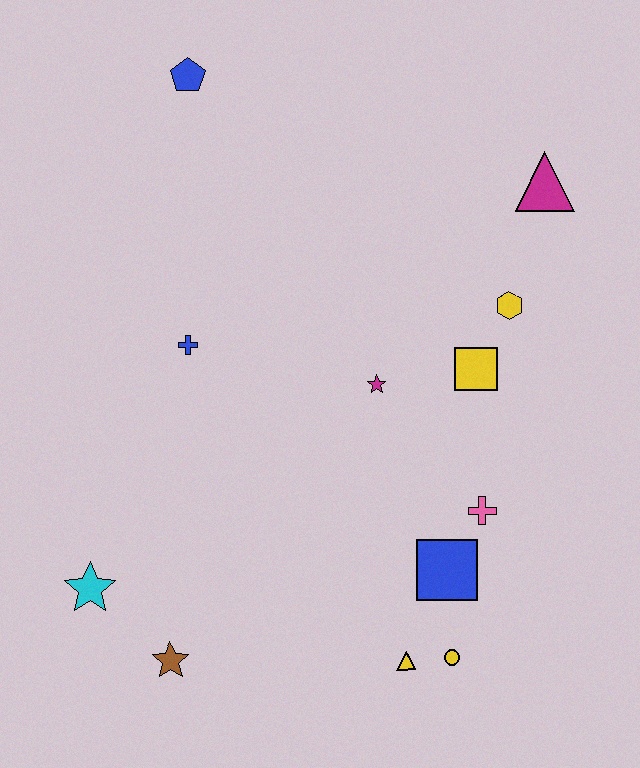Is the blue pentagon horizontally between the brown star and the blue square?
Yes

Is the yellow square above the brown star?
Yes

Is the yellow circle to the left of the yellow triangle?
No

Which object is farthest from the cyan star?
The magenta triangle is farthest from the cyan star.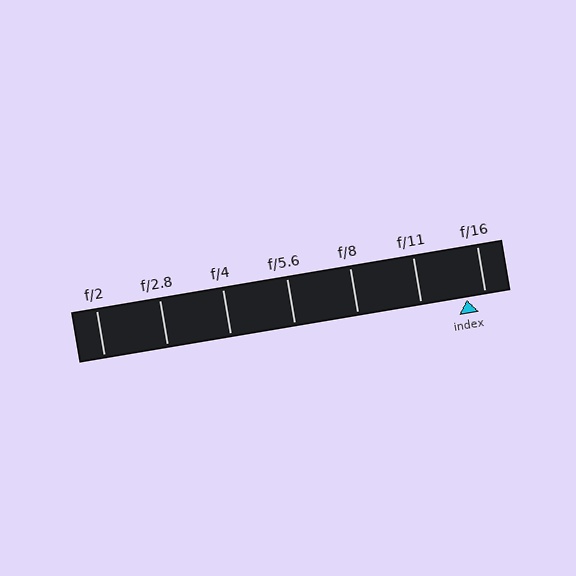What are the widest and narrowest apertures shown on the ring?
The widest aperture shown is f/2 and the narrowest is f/16.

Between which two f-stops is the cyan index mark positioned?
The index mark is between f/11 and f/16.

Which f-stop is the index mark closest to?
The index mark is closest to f/16.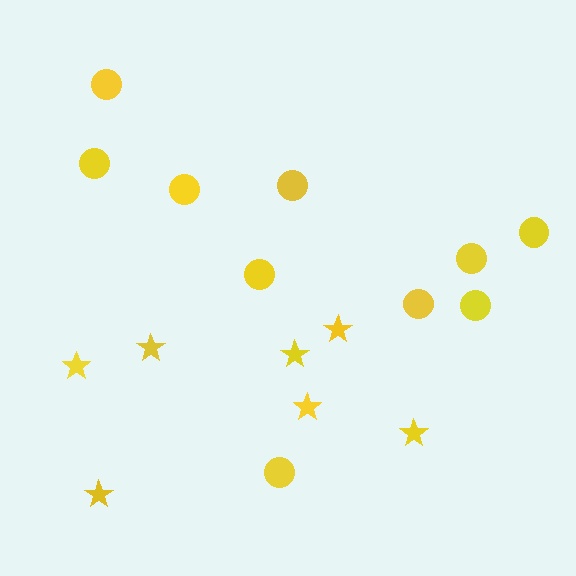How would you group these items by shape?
There are 2 groups: one group of stars (7) and one group of circles (10).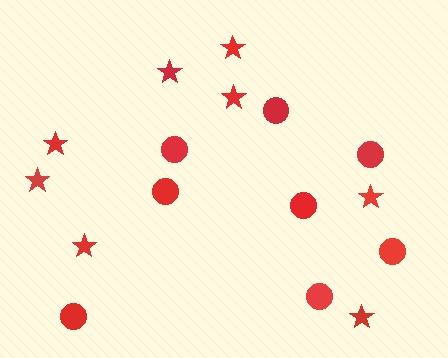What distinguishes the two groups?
There are 2 groups: one group of circles (8) and one group of stars (8).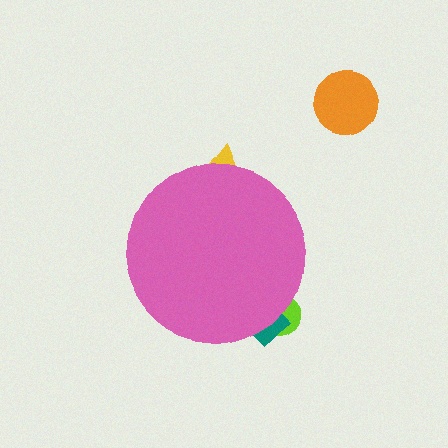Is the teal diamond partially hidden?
Yes, the teal diamond is partially hidden behind the pink circle.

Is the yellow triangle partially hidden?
Yes, the yellow triangle is partially hidden behind the pink circle.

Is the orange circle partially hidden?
No, the orange circle is fully visible.